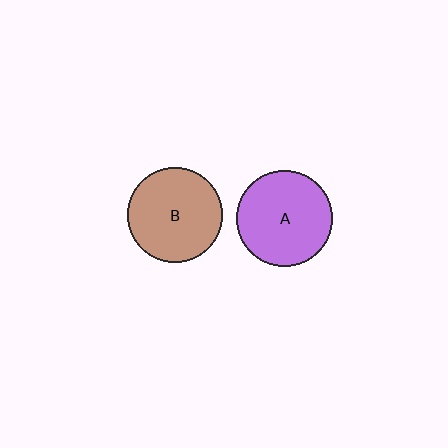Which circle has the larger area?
Circle A (purple).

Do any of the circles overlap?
No, none of the circles overlap.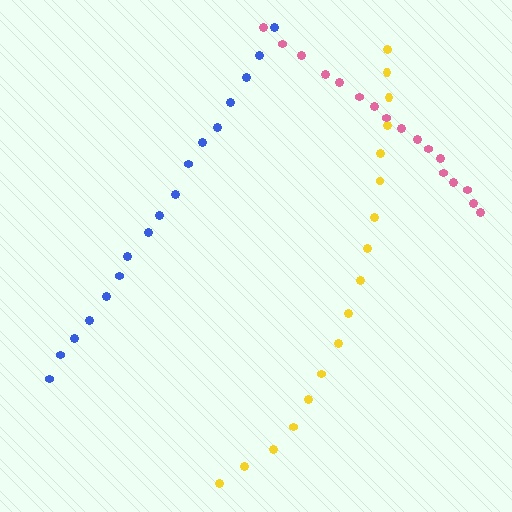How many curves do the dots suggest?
There are 3 distinct paths.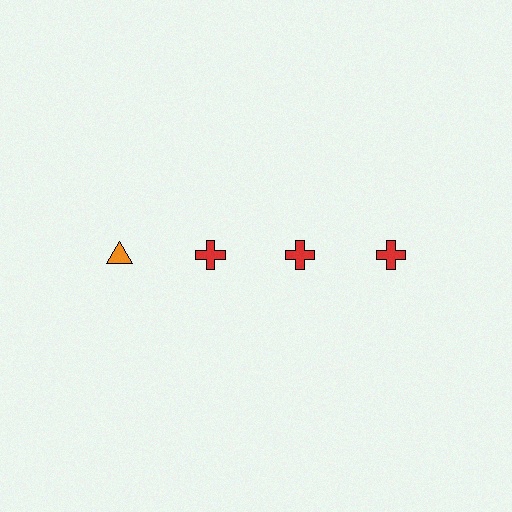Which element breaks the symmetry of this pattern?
The orange triangle in the top row, leftmost column breaks the symmetry. All other shapes are red crosses.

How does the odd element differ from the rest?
It differs in both color (orange instead of red) and shape (triangle instead of cross).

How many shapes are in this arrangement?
There are 4 shapes arranged in a grid pattern.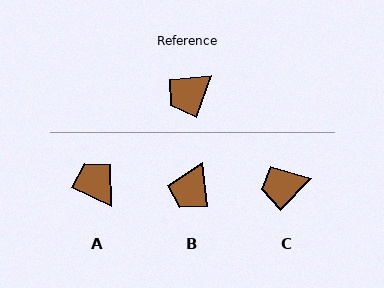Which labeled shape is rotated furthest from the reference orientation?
A, about 94 degrees away.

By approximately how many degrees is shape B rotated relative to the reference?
Approximately 28 degrees counter-clockwise.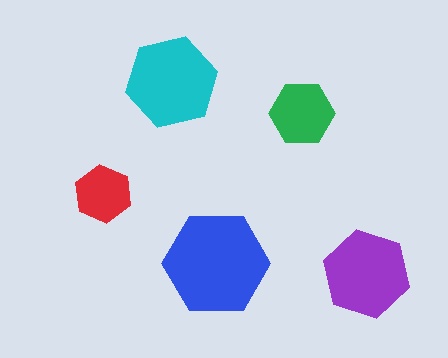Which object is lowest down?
The purple hexagon is bottommost.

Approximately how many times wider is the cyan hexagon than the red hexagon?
About 1.5 times wider.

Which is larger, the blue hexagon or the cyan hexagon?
The blue one.